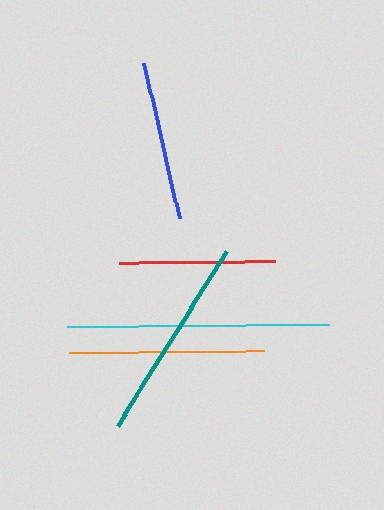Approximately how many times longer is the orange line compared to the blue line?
The orange line is approximately 1.2 times the length of the blue line.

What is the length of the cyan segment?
The cyan segment is approximately 261 pixels long.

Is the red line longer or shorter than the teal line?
The teal line is longer than the red line.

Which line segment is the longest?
The cyan line is the longest at approximately 261 pixels.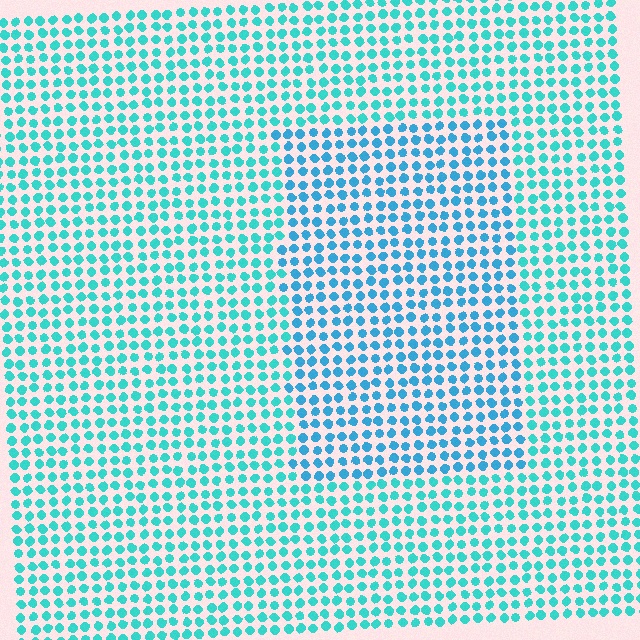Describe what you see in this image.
The image is filled with small cyan elements in a uniform arrangement. A rectangle-shaped region is visible where the elements are tinted to a slightly different hue, forming a subtle color boundary.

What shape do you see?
I see a rectangle.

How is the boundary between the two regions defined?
The boundary is defined purely by a slight shift in hue (about 23 degrees). Spacing, size, and orientation are identical on both sides.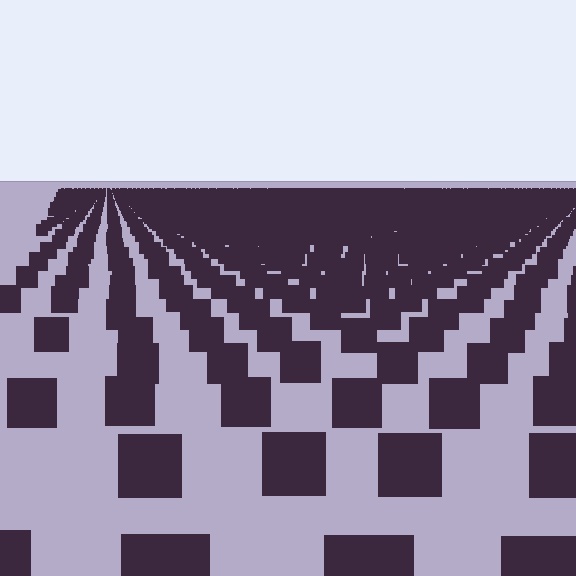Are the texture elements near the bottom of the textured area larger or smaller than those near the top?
Larger. Near the bottom, elements are closer to the viewer and appear at a bigger on-screen size.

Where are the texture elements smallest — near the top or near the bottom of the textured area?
Near the top.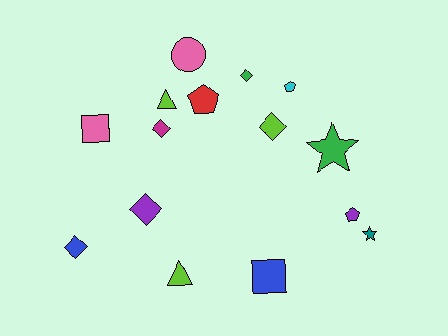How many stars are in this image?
There are 2 stars.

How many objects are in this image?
There are 15 objects.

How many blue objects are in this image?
There are 2 blue objects.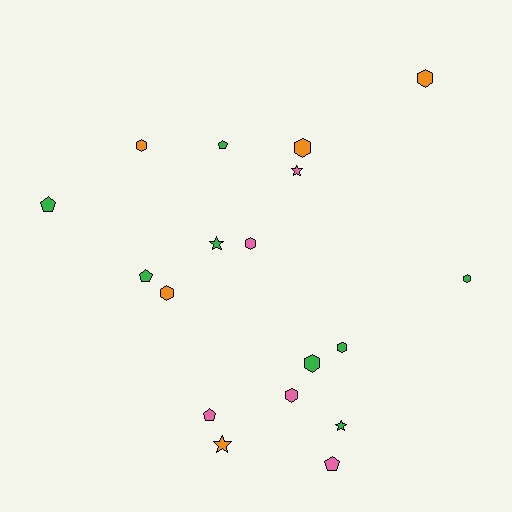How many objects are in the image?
There are 18 objects.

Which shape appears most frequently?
Hexagon, with 9 objects.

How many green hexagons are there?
There are 3 green hexagons.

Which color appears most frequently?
Green, with 8 objects.